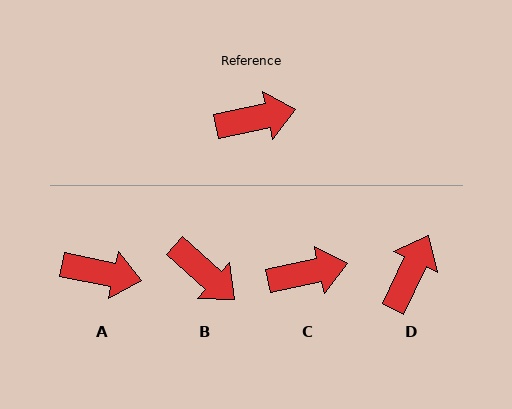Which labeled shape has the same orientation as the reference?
C.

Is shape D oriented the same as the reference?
No, it is off by about 52 degrees.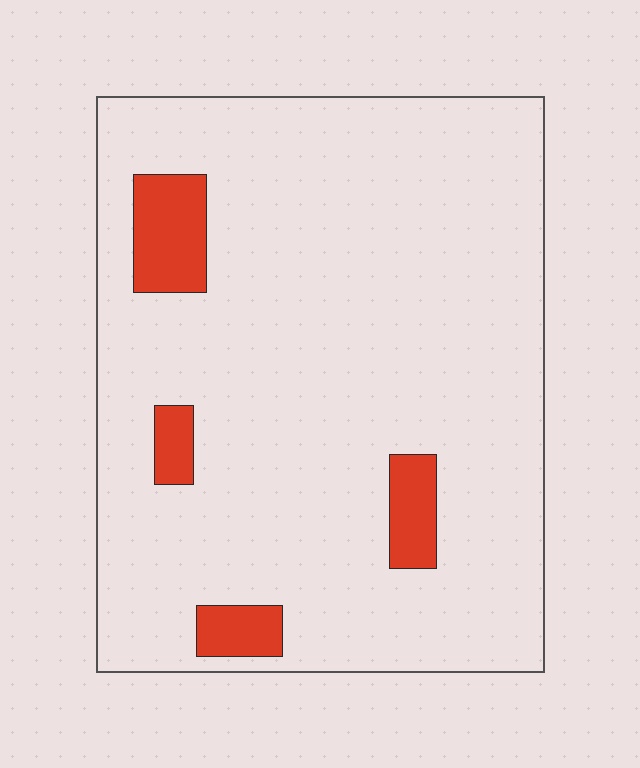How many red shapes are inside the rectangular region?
4.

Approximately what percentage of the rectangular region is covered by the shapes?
Approximately 10%.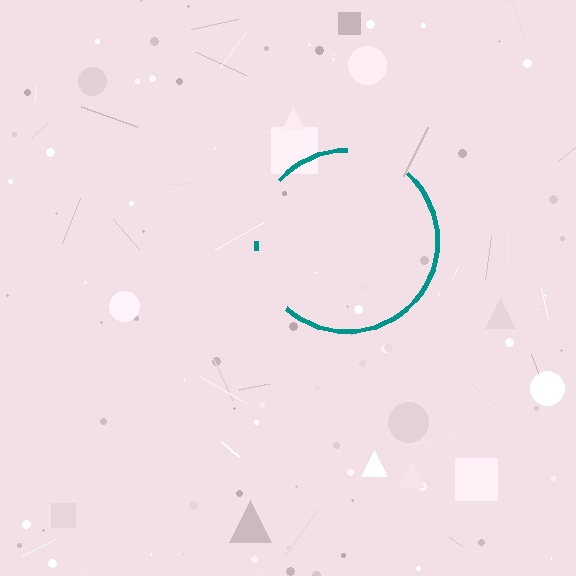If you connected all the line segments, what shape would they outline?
They would outline a circle.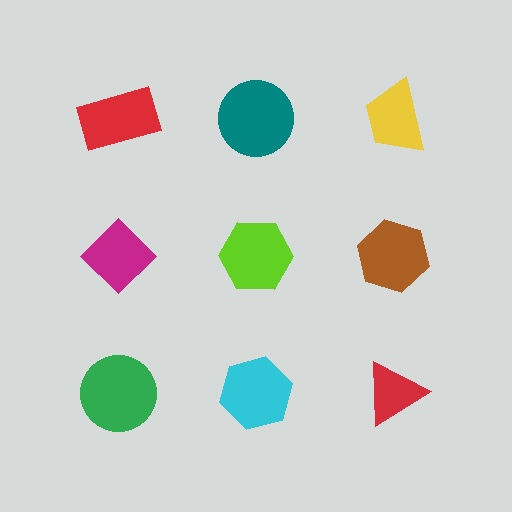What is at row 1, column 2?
A teal circle.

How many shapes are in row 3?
3 shapes.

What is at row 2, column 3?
A brown hexagon.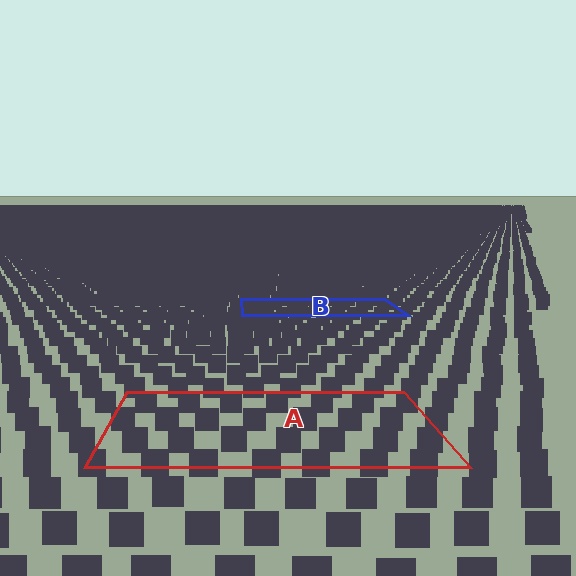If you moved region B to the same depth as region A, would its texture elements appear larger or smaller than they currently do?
They would appear larger. At a closer depth, the same texture elements are projected at a bigger on-screen size.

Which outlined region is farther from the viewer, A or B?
Region B is farther from the viewer — the texture elements inside it appear smaller and more densely packed.